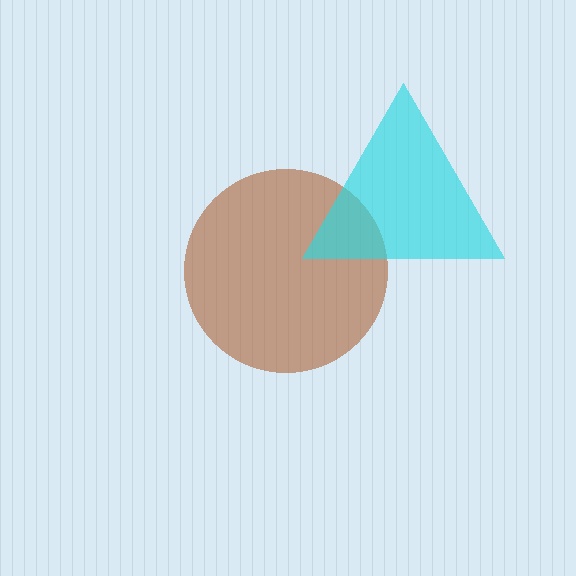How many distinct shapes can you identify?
There are 2 distinct shapes: a brown circle, a cyan triangle.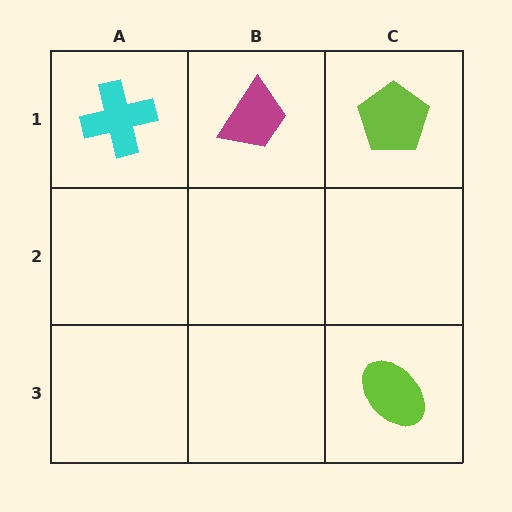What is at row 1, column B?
A magenta trapezoid.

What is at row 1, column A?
A cyan cross.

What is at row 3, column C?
A lime ellipse.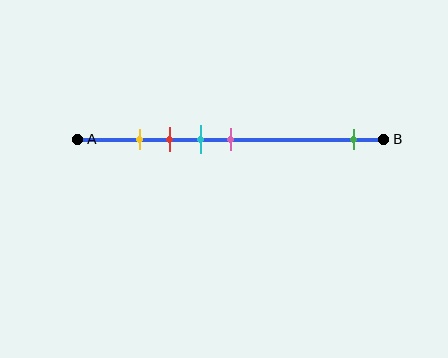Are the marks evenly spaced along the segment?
No, the marks are not evenly spaced.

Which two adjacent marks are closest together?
The yellow and red marks are the closest adjacent pair.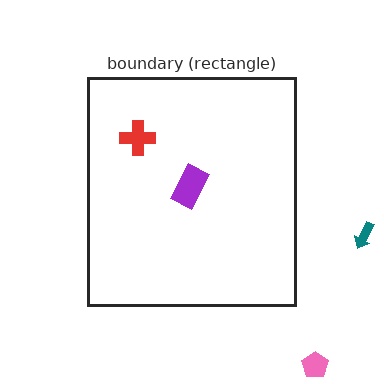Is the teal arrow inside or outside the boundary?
Outside.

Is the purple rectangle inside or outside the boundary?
Inside.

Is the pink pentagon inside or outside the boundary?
Outside.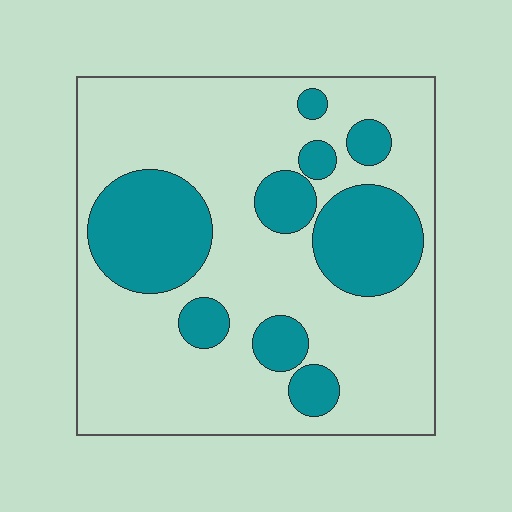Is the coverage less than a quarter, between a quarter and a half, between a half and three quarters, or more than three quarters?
Between a quarter and a half.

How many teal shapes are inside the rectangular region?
9.